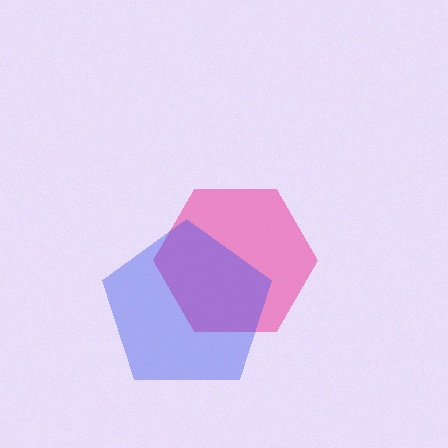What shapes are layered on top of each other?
The layered shapes are: a pink hexagon, a blue pentagon.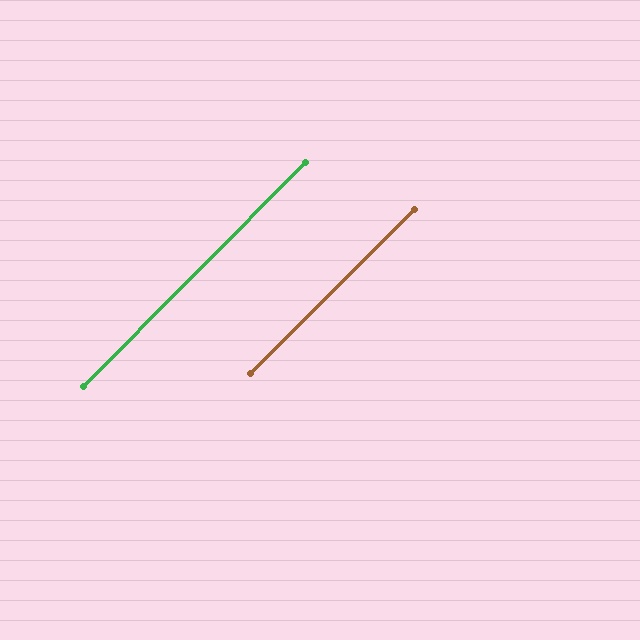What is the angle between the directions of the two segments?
Approximately 0 degrees.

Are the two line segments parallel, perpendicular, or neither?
Parallel — their directions differ by only 0.1°.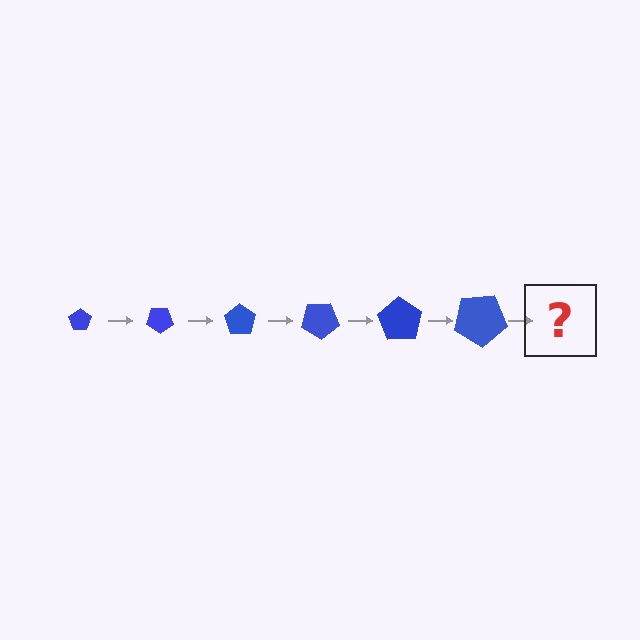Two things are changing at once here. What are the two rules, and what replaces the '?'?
The two rules are that the pentagon grows larger each step and it rotates 35 degrees each step. The '?' should be a pentagon, larger than the previous one and rotated 210 degrees from the start.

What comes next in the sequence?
The next element should be a pentagon, larger than the previous one and rotated 210 degrees from the start.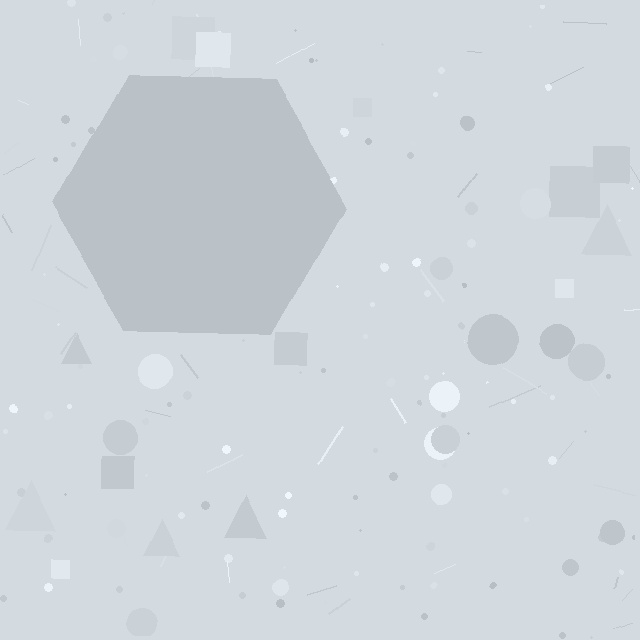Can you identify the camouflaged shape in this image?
The camouflaged shape is a hexagon.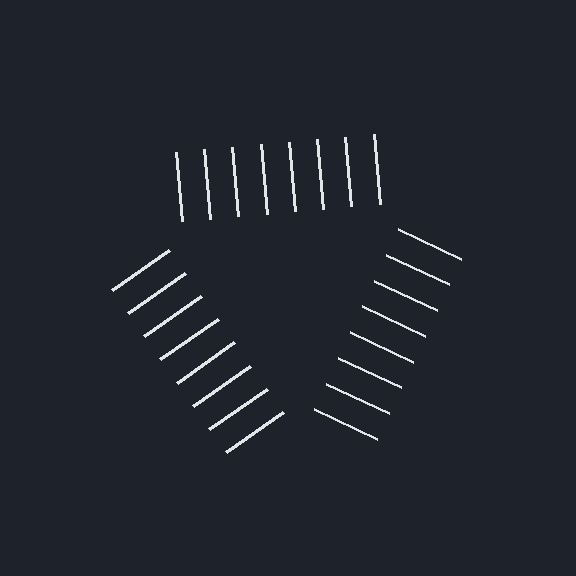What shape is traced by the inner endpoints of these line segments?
An illusory triangle — the line segments terminate on its edges but no continuous stroke is drawn.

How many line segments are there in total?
24 — 8 along each of the 3 edges.